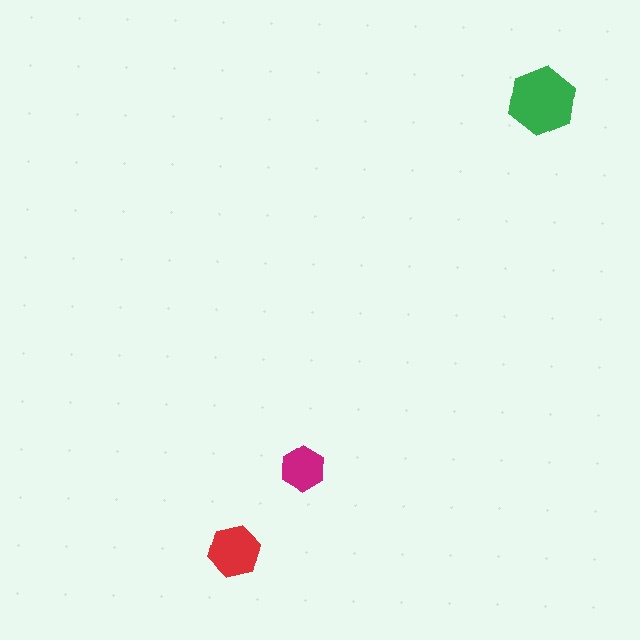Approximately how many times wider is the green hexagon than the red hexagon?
About 1.5 times wider.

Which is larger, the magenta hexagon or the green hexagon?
The green one.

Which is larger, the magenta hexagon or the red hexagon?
The red one.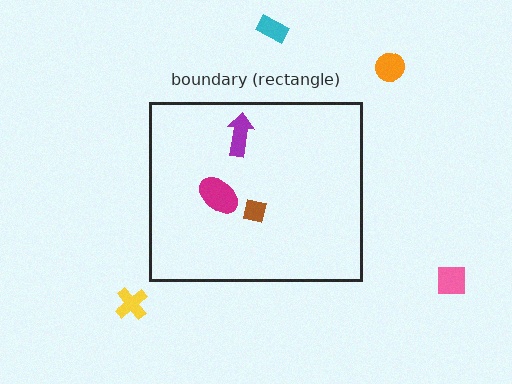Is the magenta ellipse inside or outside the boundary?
Inside.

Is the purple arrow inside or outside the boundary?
Inside.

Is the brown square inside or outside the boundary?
Inside.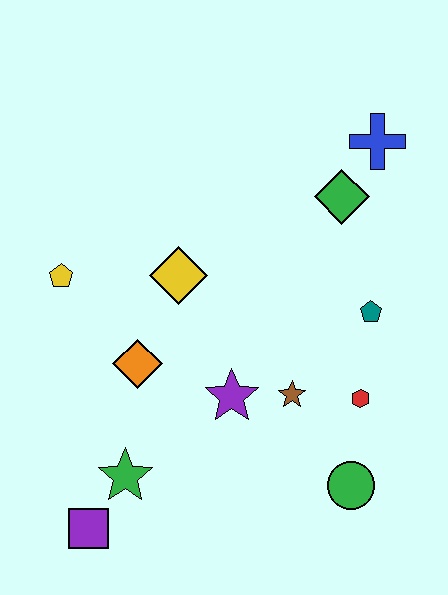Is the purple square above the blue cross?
No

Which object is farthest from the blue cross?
The purple square is farthest from the blue cross.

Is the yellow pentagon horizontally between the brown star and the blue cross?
No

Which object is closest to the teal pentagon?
The red hexagon is closest to the teal pentagon.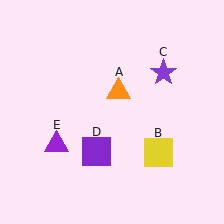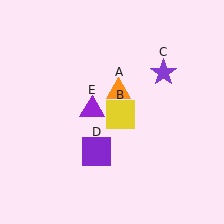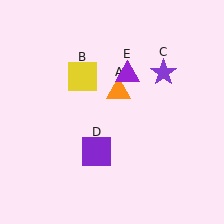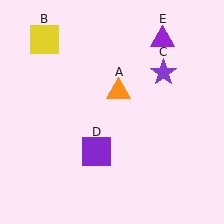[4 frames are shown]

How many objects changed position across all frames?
2 objects changed position: yellow square (object B), purple triangle (object E).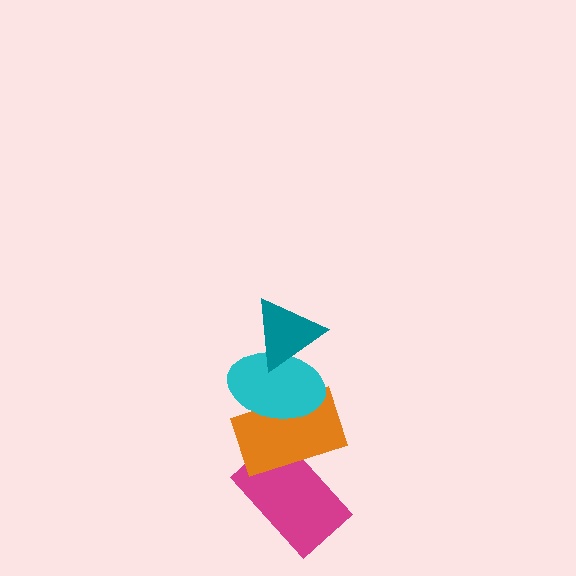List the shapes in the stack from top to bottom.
From top to bottom: the teal triangle, the cyan ellipse, the orange rectangle, the magenta rectangle.